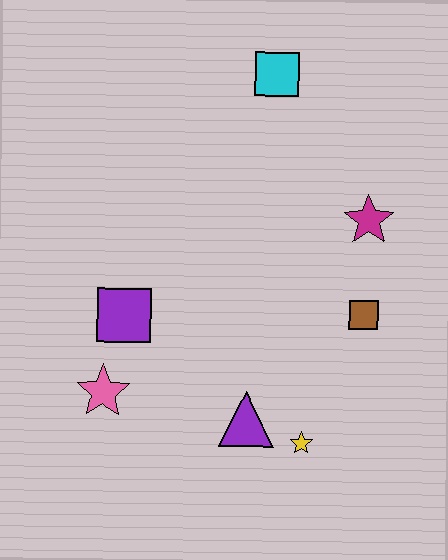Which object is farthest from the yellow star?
The cyan square is farthest from the yellow star.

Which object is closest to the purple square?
The pink star is closest to the purple square.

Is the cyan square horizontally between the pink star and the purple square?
No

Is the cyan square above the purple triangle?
Yes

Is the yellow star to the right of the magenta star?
No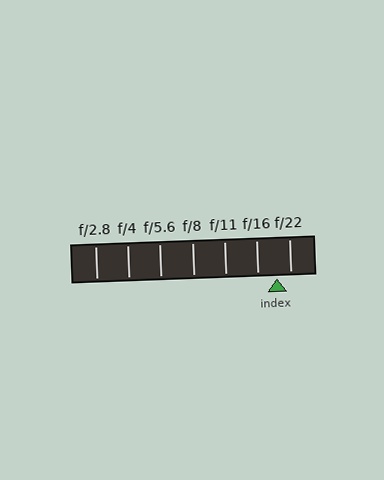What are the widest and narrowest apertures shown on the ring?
The widest aperture shown is f/2.8 and the narrowest is f/22.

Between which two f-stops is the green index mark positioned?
The index mark is between f/16 and f/22.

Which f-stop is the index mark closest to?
The index mark is closest to f/22.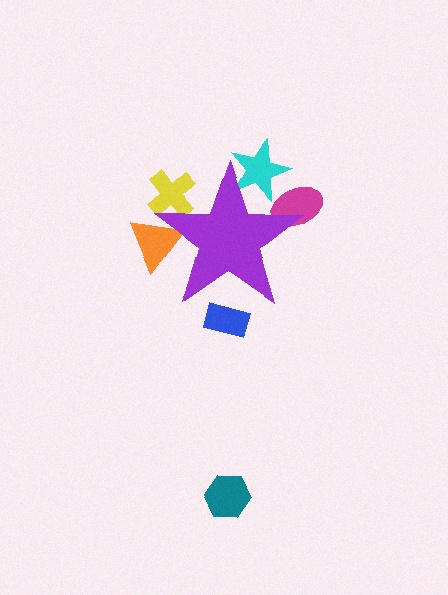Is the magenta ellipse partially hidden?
Yes, the magenta ellipse is partially hidden behind the purple star.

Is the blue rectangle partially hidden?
Yes, the blue rectangle is partially hidden behind the purple star.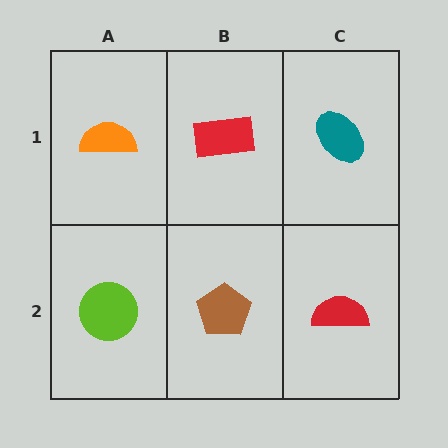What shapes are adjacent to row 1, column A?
A lime circle (row 2, column A), a red rectangle (row 1, column B).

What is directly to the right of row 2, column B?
A red semicircle.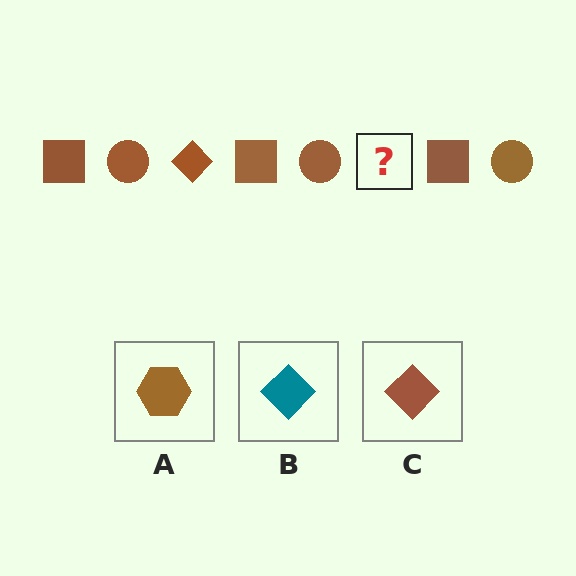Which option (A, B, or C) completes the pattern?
C.